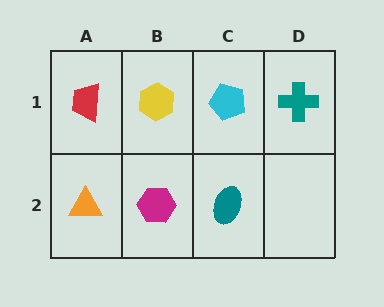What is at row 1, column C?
A cyan pentagon.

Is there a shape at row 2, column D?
No, that cell is empty.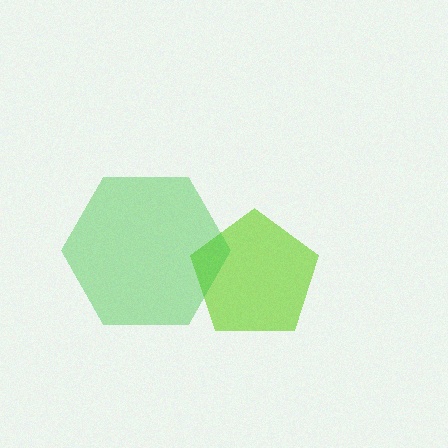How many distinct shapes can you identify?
There are 2 distinct shapes: a lime pentagon, a green hexagon.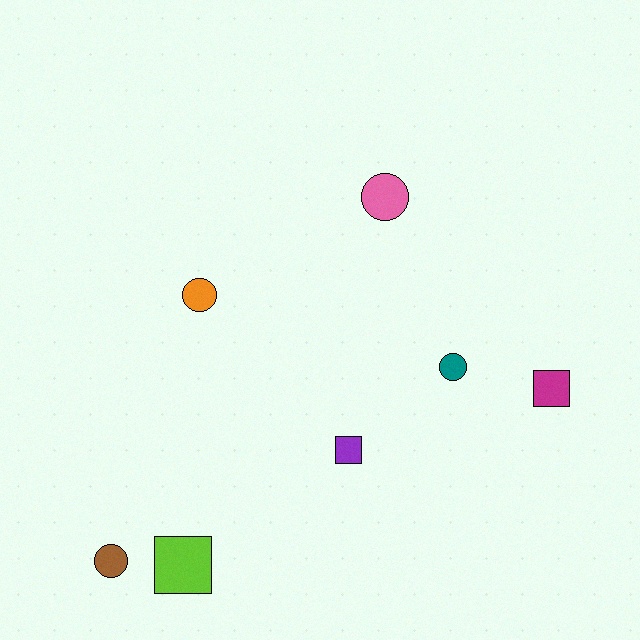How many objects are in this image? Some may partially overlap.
There are 7 objects.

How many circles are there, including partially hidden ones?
There are 4 circles.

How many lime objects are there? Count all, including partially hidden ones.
There is 1 lime object.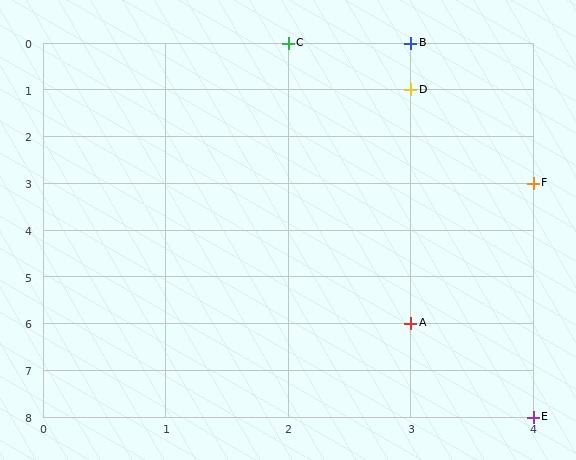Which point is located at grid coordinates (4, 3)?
Point F is at (4, 3).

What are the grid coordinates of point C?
Point C is at grid coordinates (2, 0).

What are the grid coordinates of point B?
Point B is at grid coordinates (3, 0).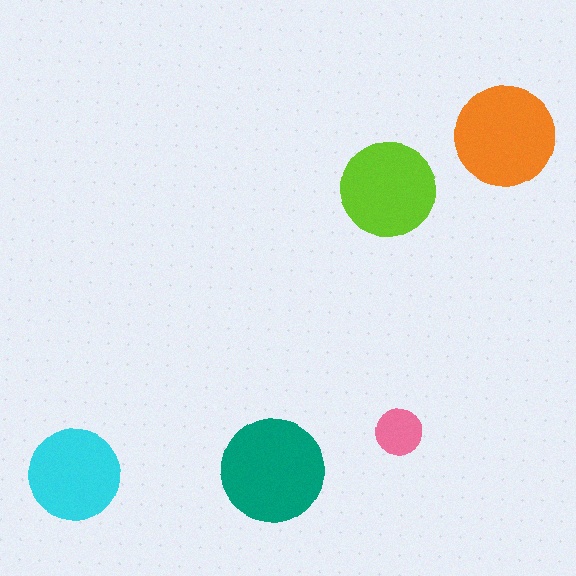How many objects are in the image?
There are 5 objects in the image.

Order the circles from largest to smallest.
the teal one, the orange one, the lime one, the cyan one, the pink one.